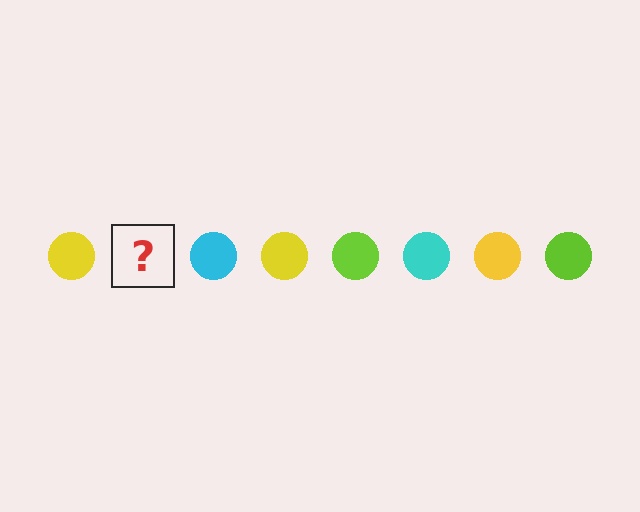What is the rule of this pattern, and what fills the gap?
The rule is that the pattern cycles through yellow, lime, cyan circles. The gap should be filled with a lime circle.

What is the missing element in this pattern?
The missing element is a lime circle.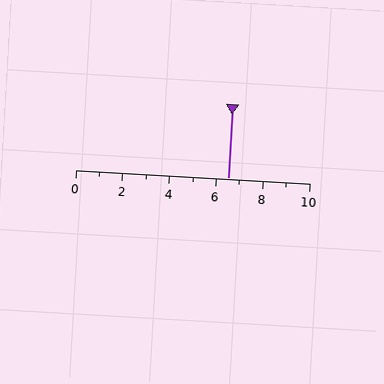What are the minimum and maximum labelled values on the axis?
The axis runs from 0 to 10.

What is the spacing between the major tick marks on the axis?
The major ticks are spaced 2 apart.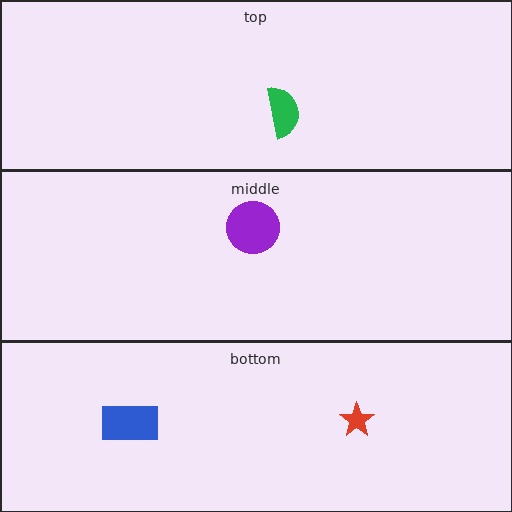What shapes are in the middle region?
The purple circle.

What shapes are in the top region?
The green semicircle.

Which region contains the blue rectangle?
The bottom region.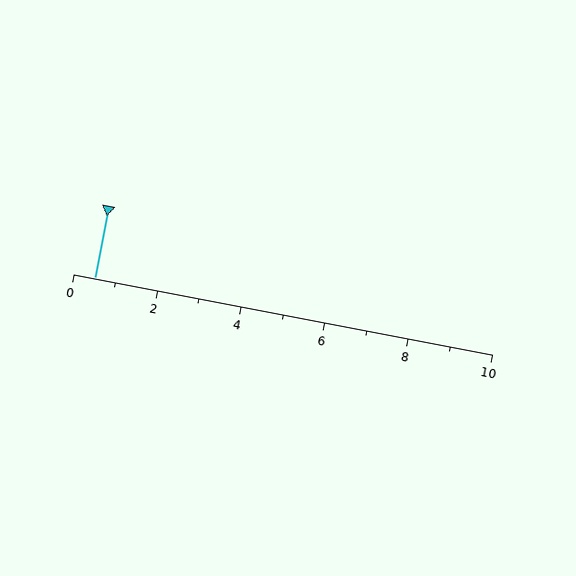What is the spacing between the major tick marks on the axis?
The major ticks are spaced 2 apart.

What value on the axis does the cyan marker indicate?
The marker indicates approximately 0.5.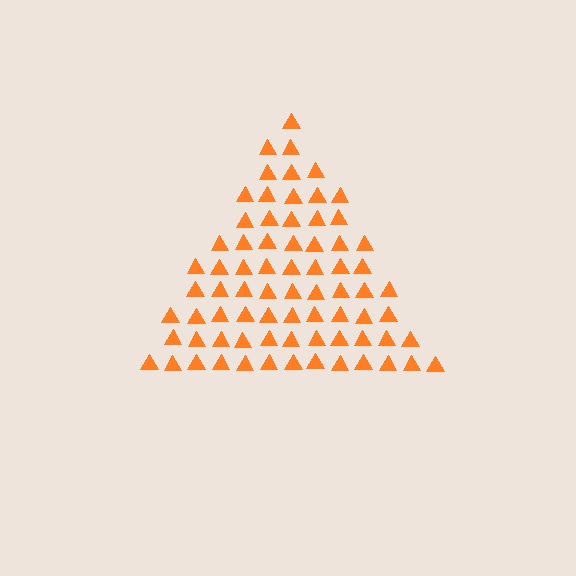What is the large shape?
The large shape is a triangle.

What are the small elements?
The small elements are triangles.